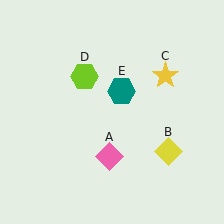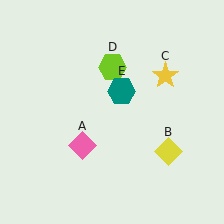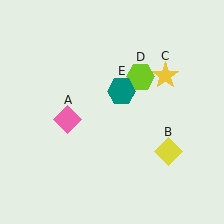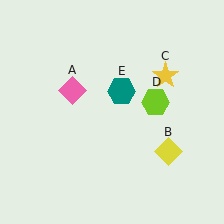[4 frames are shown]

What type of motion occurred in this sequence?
The pink diamond (object A), lime hexagon (object D) rotated clockwise around the center of the scene.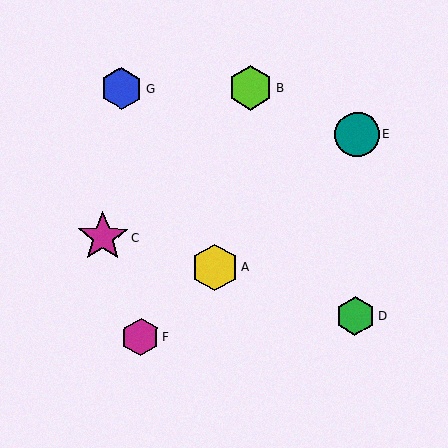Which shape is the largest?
The magenta star (labeled C) is the largest.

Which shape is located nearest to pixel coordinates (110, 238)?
The magenta star (labeled C) at (103, 237) is nearest to that location.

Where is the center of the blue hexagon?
The center of the blue hexagon is at (121, 88).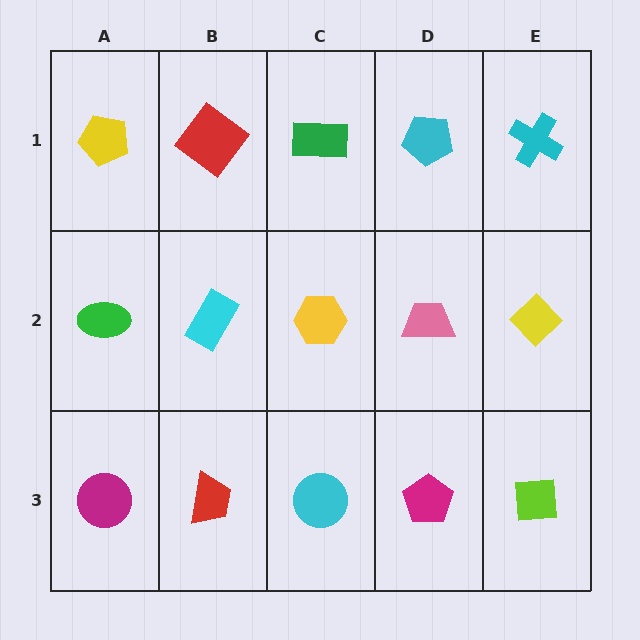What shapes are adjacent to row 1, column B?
A cyan rectangle (row 2, column B), a yellow pentagon (row 1, column A), a green rectangle (row 1, column C).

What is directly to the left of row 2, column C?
A cyan rectangle.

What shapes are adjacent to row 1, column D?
A pink trapezoid (row 2, column D), a green rectangle (row 1, column C), a cyan cross (row 1, column E).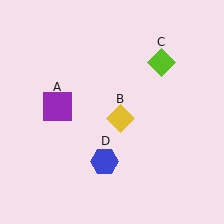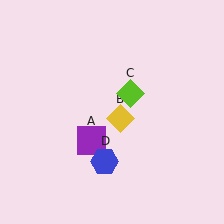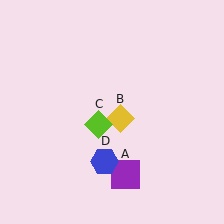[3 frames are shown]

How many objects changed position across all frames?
2 objects changed position: purple square (object A), lime diamond (object C).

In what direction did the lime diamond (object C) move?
The lime diamond (object C) moved down and to the left.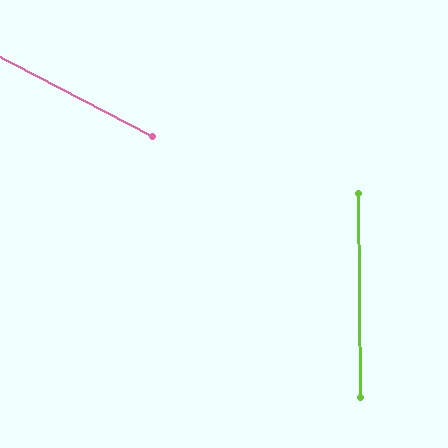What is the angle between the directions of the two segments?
Approximately 62 degrees.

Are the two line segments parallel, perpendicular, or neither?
Neither parallel nor perpendicular — they differ by about 62°.